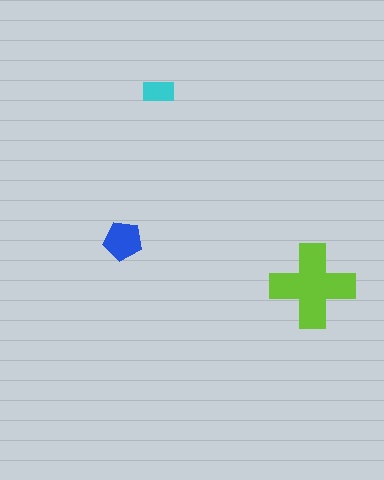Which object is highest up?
The cyan rectangle is topmost.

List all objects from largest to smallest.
The lime cross, the blue pentagon, the cyan rectangle.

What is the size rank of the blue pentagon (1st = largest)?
2nd.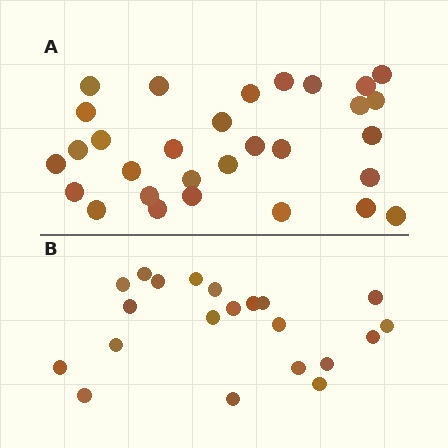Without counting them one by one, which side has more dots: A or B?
Region A (the top region) has more dots.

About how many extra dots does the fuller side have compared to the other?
Region A has roughly 8 or so more dots than region B.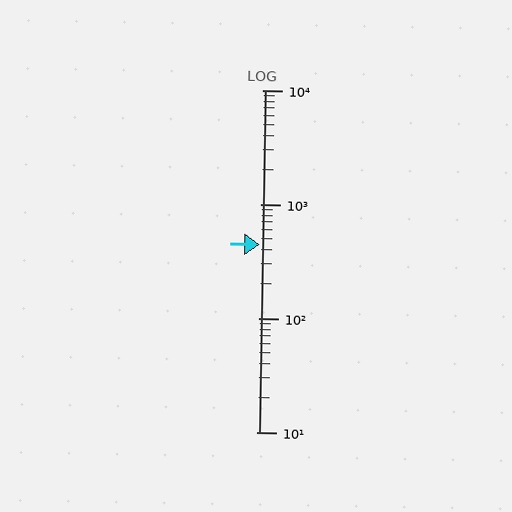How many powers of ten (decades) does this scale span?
The scale spans 3 decades, from 10 to 10000.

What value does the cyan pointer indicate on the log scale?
The pointer indicates approximately 440.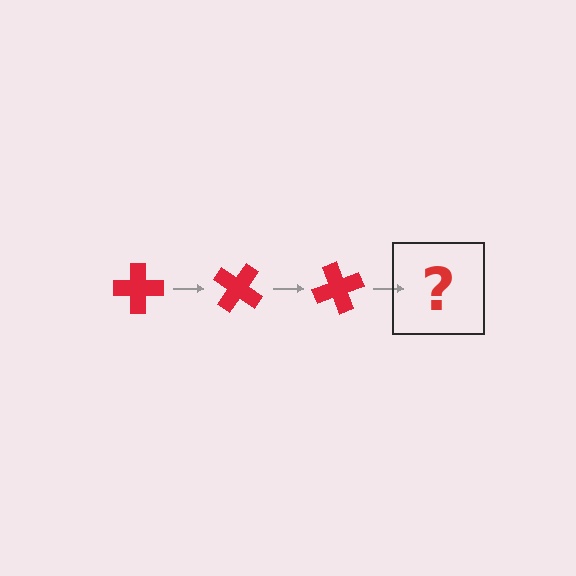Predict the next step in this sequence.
The next step is a red cross rotated 105 degrees.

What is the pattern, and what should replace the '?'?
The pattern is that the cross rotates 35 degrees each step. The '?' should be a red cross rotated 105 degrees.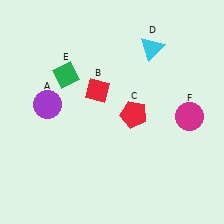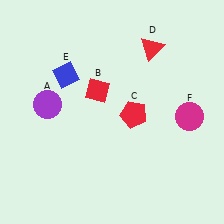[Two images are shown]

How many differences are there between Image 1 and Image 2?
There are 2 differences between the two images.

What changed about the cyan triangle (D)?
In Image 1, D is cyan. In Image 2, it changed to red.